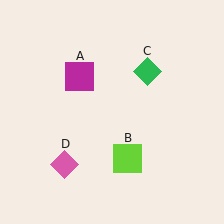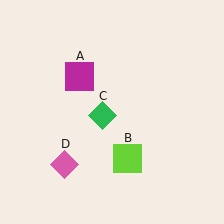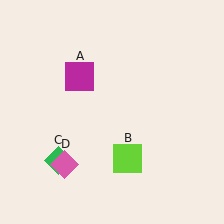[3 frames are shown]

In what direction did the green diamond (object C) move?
The green diamond (object C) moved down and to the left.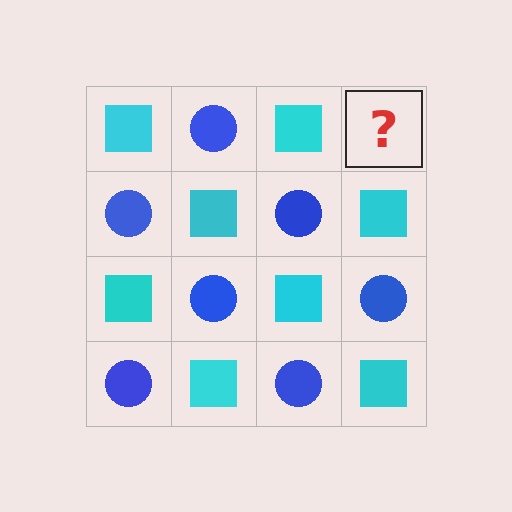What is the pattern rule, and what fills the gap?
The rule is that it alternates cyan square and blue circle in a checkerboard pattern. The gap should be filled with a blue circle.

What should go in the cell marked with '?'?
The missing cell should contain a blue circle.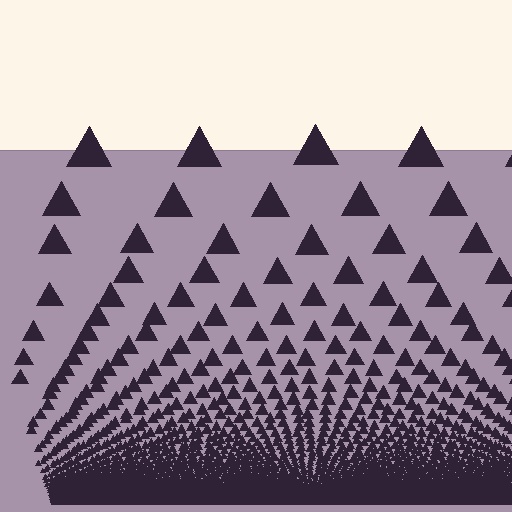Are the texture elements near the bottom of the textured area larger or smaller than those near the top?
Smaller. The gradient is inverted — elements near the bottom are smaller and denser.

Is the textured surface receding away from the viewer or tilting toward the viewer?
The surface appears to tilt toward the viewer. Texture elements get larger and sparser toward the top.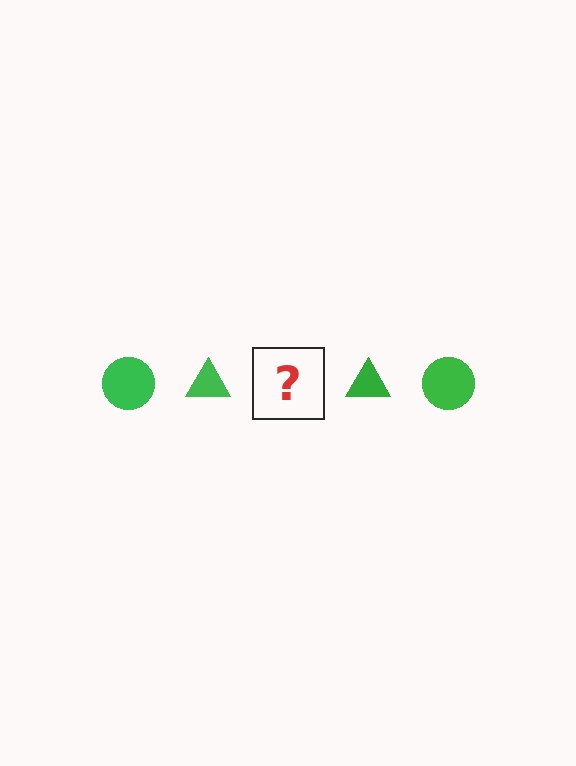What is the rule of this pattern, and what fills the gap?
The rule is that the pattern cycles through circle, triangle shapes in green. The gap should be filled with a green circle.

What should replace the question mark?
The question mark should be replaced with a green circle.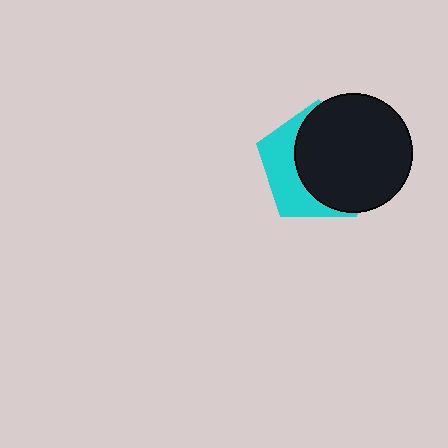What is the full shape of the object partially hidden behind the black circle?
The partially hidden object is a cyan pentagon.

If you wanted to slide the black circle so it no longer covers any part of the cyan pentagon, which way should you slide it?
Slide it right — that is the most direct way to separate the two shapes.